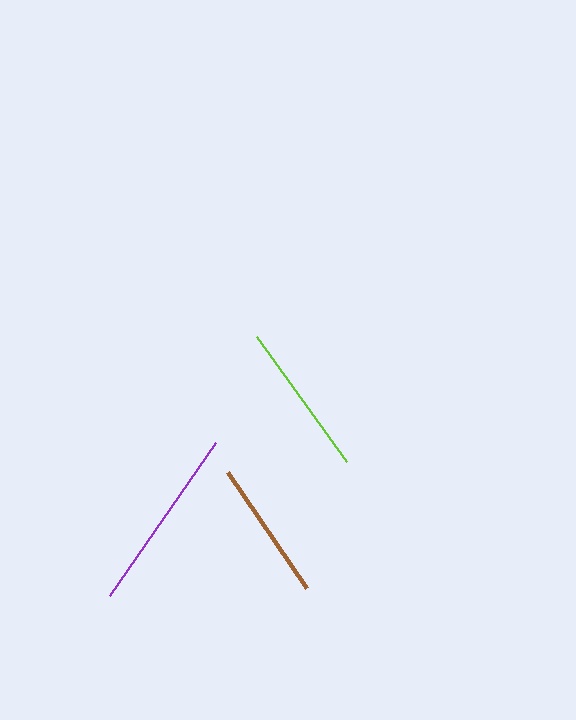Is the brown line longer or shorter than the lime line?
The lime line is longer than the brown line.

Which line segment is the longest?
The purple line is the longest at approximately 186 pixels.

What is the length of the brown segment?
The brown segment is approximately 141 pixels long.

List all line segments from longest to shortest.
From longest to shortest: purple, lime, brown.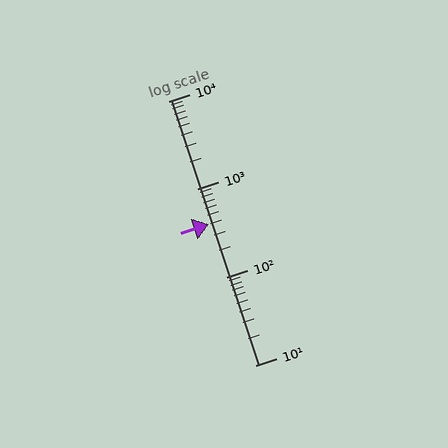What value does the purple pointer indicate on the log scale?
The pointer indicates approximately 400.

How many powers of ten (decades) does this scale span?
The scale spans 3 decades, from 10 to 10000.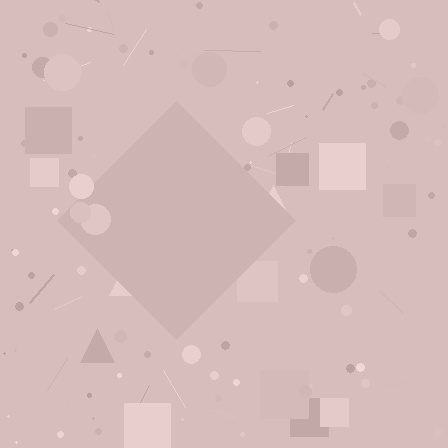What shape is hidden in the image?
A diamond is hidden in the image.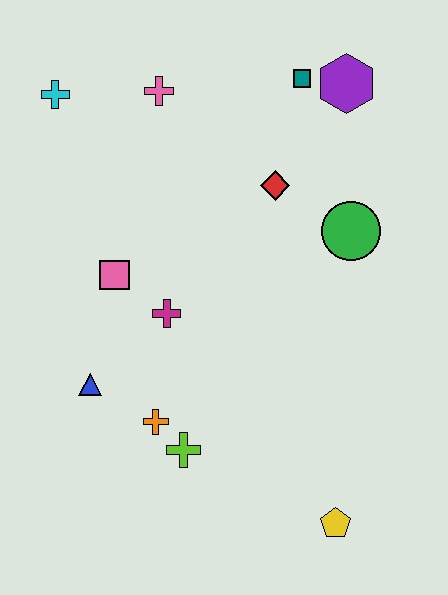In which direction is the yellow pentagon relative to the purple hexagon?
The yellow pentagon is below the purple hexagon.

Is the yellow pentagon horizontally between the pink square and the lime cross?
No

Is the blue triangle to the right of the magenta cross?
No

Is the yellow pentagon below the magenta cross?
Yes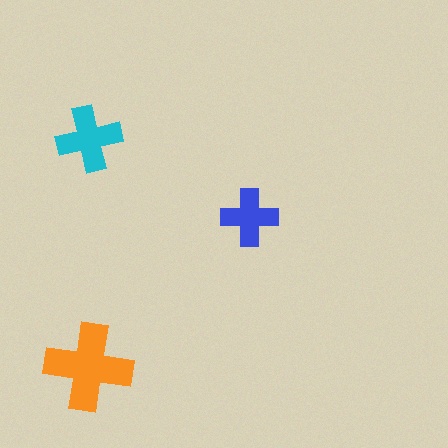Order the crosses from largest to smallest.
the orange one, the cyan one, the blue one.